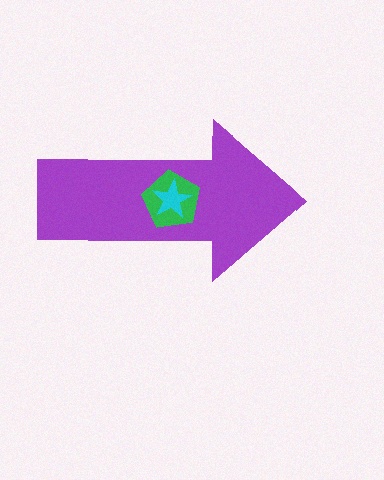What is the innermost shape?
The cyan star.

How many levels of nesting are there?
3.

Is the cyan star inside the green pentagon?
Yes.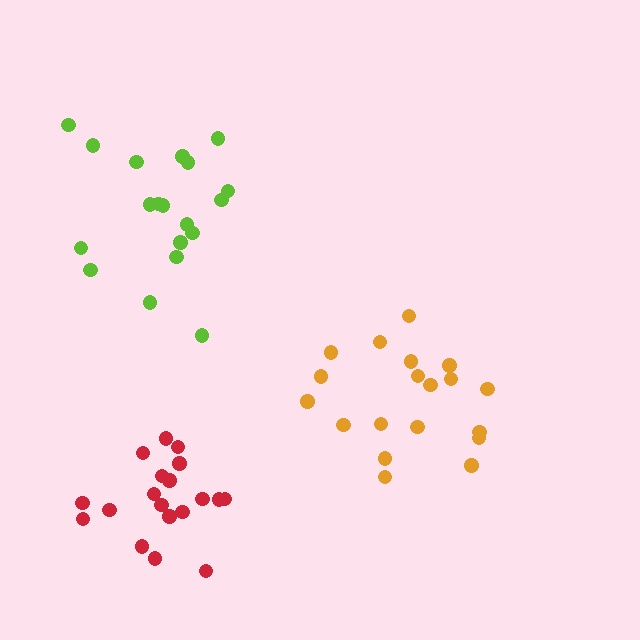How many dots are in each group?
Group 1: 19 dots, Group 2: 19 dots, Group 3: 19 dots (57 total).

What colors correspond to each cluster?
The clusters are colored: red, orange, lime.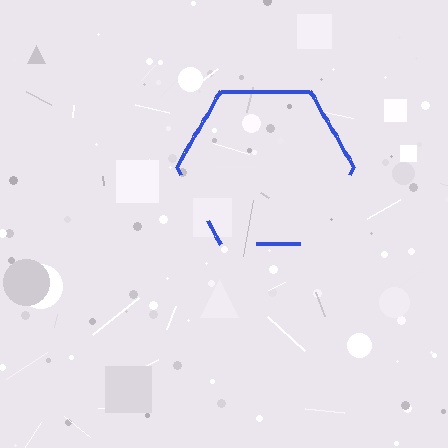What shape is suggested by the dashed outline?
The dashed outline suggests a hexagon.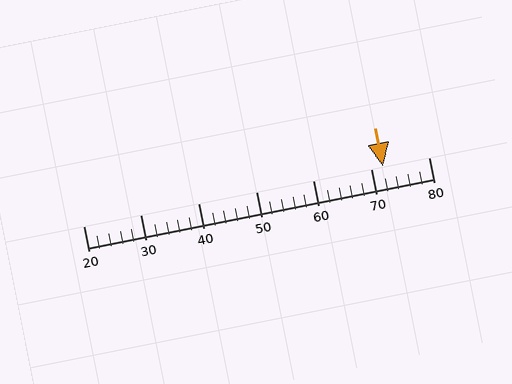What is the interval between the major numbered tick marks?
The major tick marks are spaced 10 units apart.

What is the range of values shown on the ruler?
The ruler shows values from 20 to 80.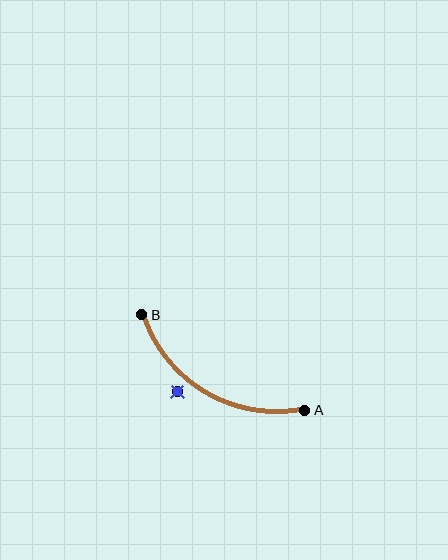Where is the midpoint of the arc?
The arc midpoint is the point on the curve farthest from the straight line joining A and B. It sits below that line.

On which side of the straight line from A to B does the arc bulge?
The arc bulges below the straight line connecting A and B.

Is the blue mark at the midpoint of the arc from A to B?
No — the blue mark does not lie on the arc at all. It sits slightly outside the curve.